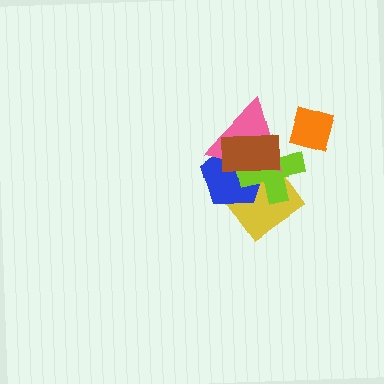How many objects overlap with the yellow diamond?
4 objects overlap with the yellow diamond.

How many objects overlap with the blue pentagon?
4 objects overlap with the blue pentagon.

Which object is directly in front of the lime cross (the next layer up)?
The pink triangle is directly in front of the lime cross.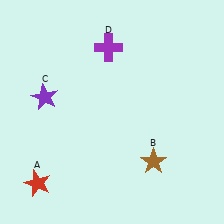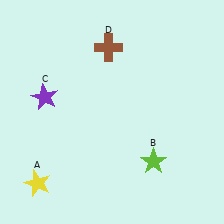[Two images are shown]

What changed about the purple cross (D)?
In Image 1, D is purple. In Image 2, it changed to brown.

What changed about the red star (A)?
In Image 1, A is red. In Image 2, it changed to yellow.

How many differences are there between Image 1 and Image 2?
There are 3 differences between the two images.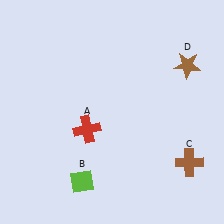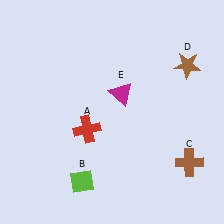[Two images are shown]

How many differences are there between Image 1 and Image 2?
There is 1 difference between the two images.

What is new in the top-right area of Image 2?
A magenta triangle (E) was added in the top-right area of Image 2.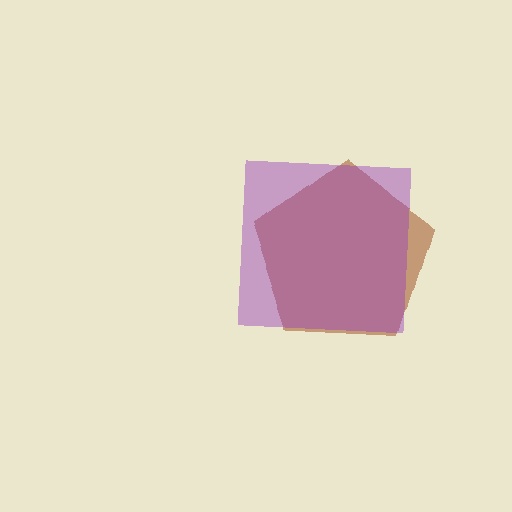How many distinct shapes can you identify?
There are 2 distinct shapes: a brown pentagon, a purple square.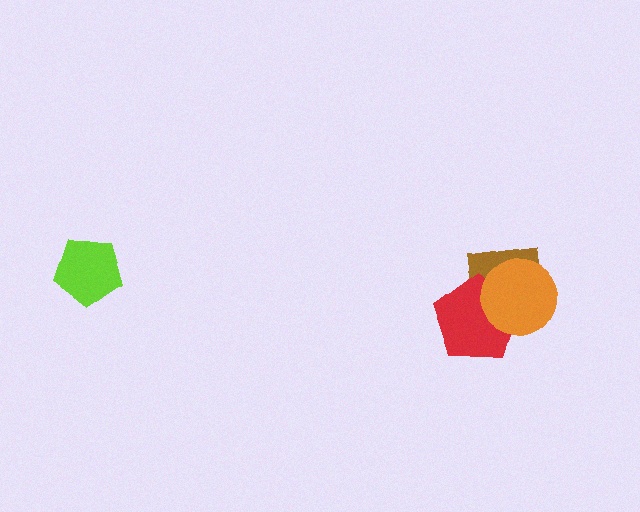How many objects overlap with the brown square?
2 objects overlap with the brown square.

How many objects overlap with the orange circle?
2 objects overlap with the orange circle.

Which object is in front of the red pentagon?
The orange circle is in front of the red pentagon.